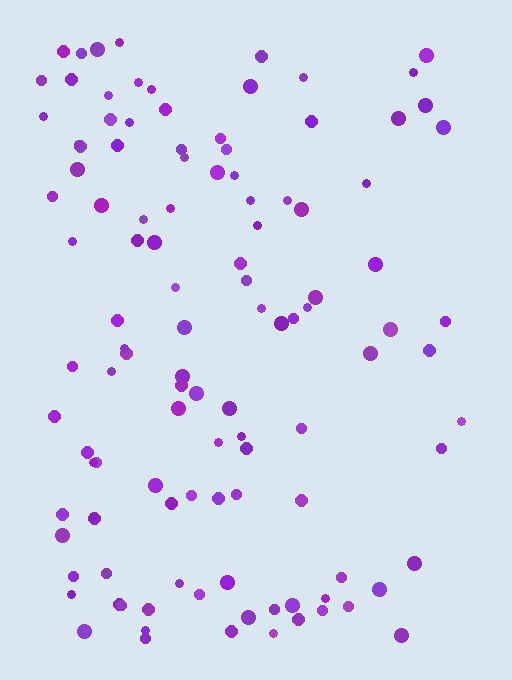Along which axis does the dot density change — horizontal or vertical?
Horizontal.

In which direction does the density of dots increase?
From right to left, with the left side densest.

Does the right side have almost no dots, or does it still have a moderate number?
Still a moderate number, just noticeably fewer than the left.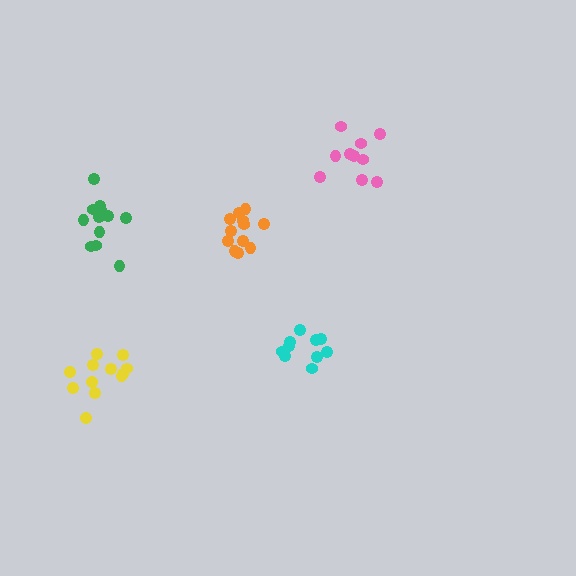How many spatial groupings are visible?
There are 5 spatial groupings.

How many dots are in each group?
Group 1: 10 dots, Group 2: 12 dots, Group 3: 10 dots, Group 4: 12 dots, Group 5: 12 dots (56 total).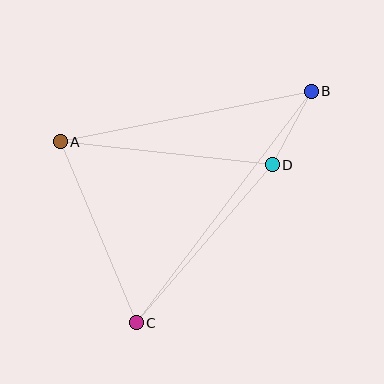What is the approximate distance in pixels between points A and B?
The distance between A and B is approximately 256 pixels.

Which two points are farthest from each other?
Points B and C are farthest from each other.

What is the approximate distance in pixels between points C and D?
The distance between C and D is approximately 208 pixels.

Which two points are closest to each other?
Points B and D are closest to each other.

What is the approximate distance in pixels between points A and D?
The distance between A and D is approximately 213 pixels.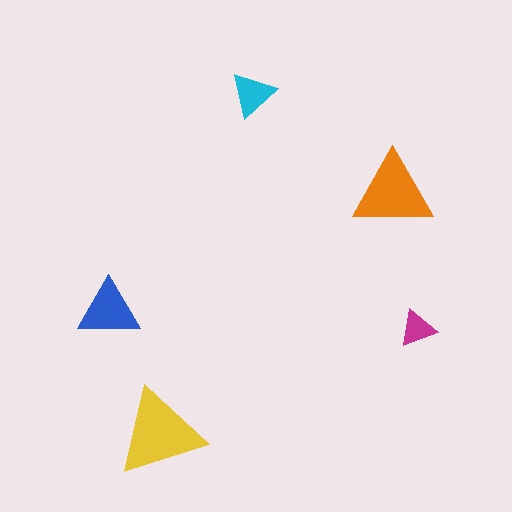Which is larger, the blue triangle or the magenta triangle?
The blue one.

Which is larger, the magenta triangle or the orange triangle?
The orange one.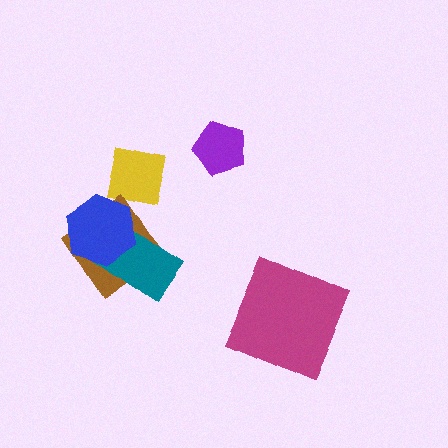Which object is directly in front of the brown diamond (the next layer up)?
The teal rectangle is directly in front of the brown diamond.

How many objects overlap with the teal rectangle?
2 objects overlap with the teal rectangle.